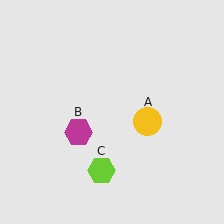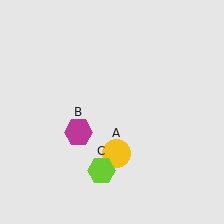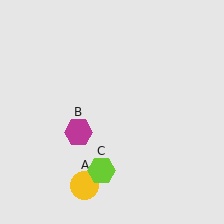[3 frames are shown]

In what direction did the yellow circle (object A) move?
The yellow circle (object A) moved down and to the left.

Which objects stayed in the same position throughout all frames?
Magenta hexagon (object B) and lime hexagon (object C) remained stationary.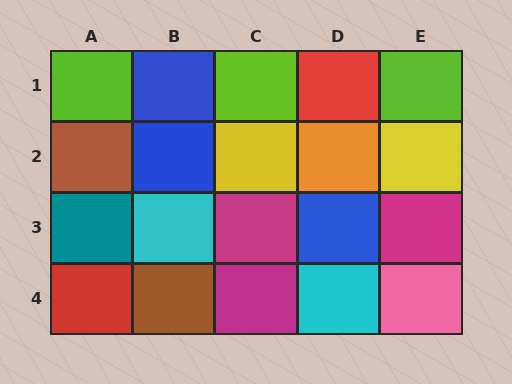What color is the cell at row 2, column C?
Yellow.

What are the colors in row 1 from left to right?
Lime, blue, lime, red, lime.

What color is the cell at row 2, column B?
Blue.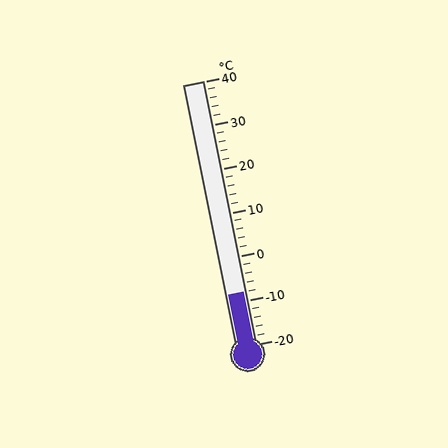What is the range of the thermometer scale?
The thermometer scale ranges from -20°C to 40°C.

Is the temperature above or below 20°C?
The temperature is below 20°C.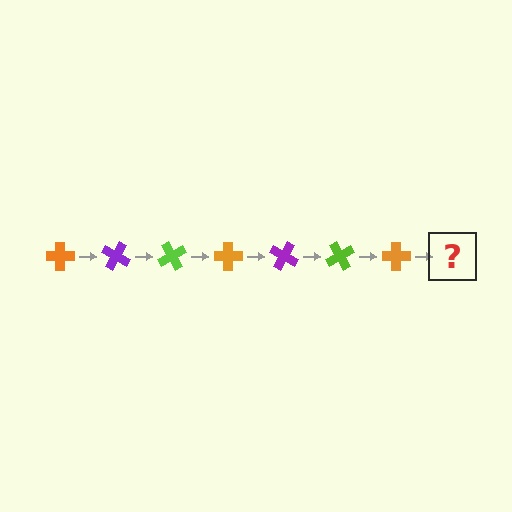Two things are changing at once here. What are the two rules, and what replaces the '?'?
The two rules are that it rotates 30 degrees each step and the color cycles through orange, purple, and lime. The '?' should be a purple cross, rotated 210 degrees from the start.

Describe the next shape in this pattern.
It should be a purple cross, rotated 210 degrees from the start.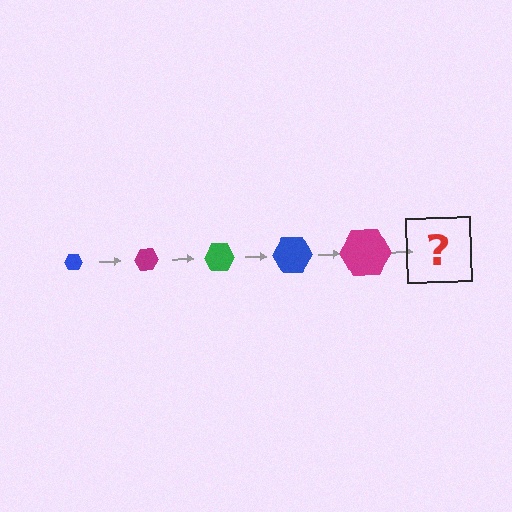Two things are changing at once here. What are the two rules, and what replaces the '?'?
The two rules are that the hexagon grows larger each step and the color cycles through blue, magenta, and green. The '?' should be a green hexagon, larger than the previous one.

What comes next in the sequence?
The next element should be a green hexagon, larger than the previous one.